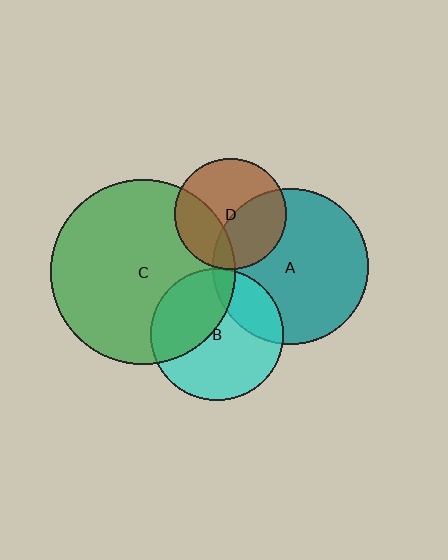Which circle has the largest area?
Circle C (green).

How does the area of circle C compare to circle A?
Approximately 1.4 times.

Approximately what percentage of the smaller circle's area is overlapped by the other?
Approximately 30%.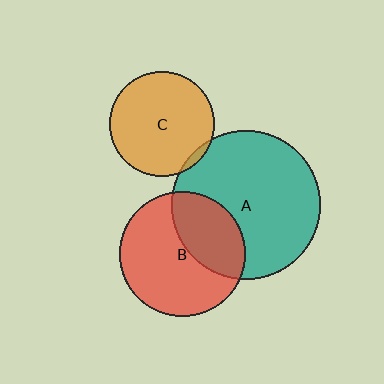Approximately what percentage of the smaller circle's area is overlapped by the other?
Approximately 5%.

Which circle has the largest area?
Circle A (teal).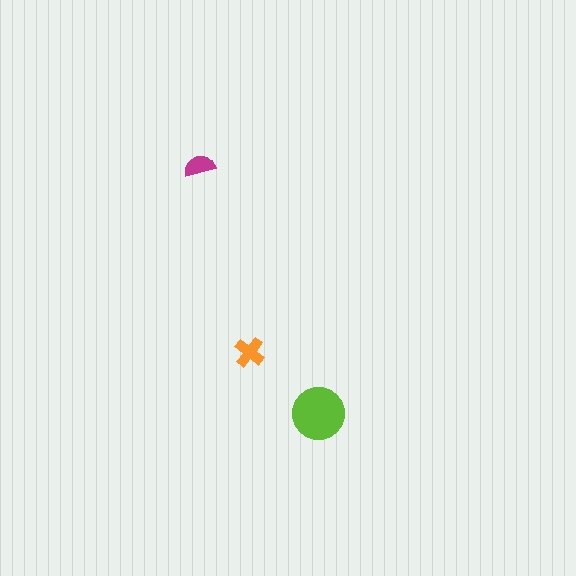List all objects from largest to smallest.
The lime circle, the orange cross, the magenta semicircle.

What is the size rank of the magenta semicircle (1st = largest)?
3rd.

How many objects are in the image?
There are 3 objects in the image.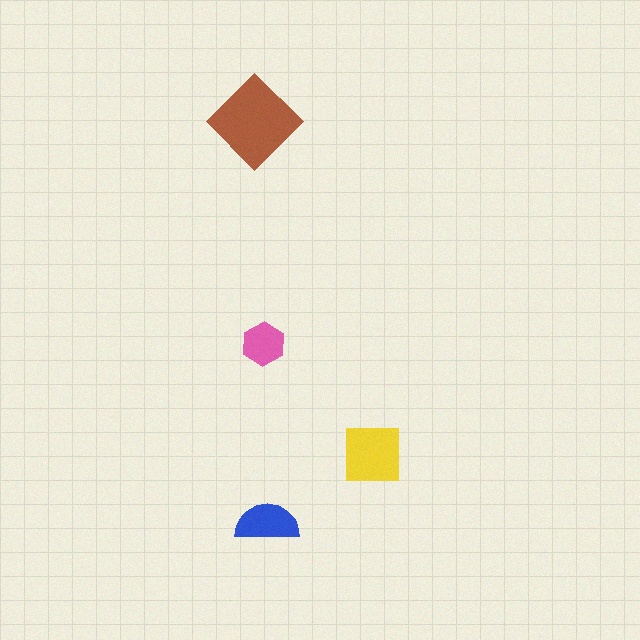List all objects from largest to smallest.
The brown diamond, the yellow square, the blue semicircle, the pink hexagon.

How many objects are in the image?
There are 4 objects in the image.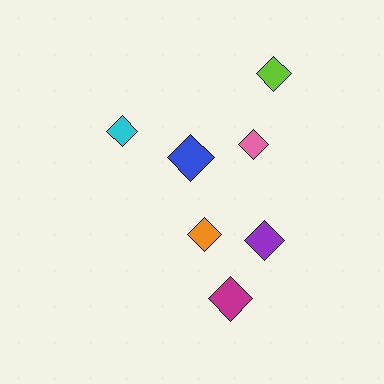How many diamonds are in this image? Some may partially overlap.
There are 7 diamonds.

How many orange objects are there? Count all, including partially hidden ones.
There is 1 orange object.